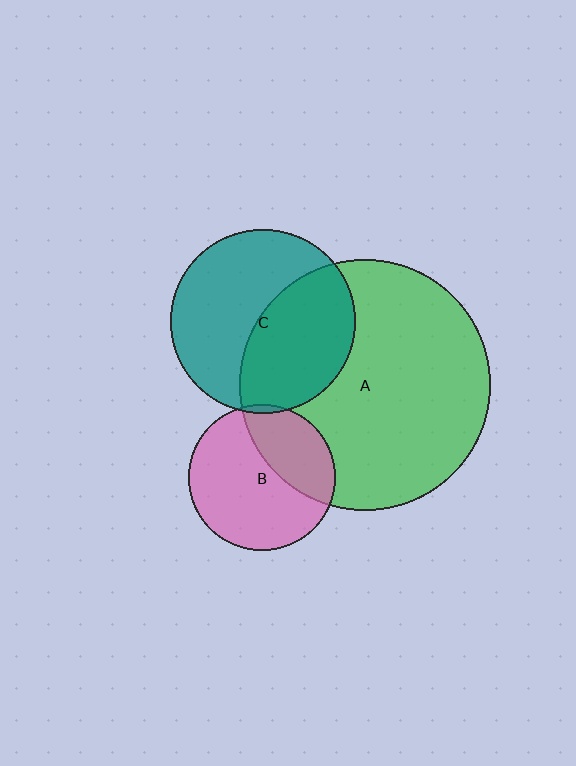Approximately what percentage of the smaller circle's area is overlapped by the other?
Approximately 5%.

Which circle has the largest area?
Circle A (green).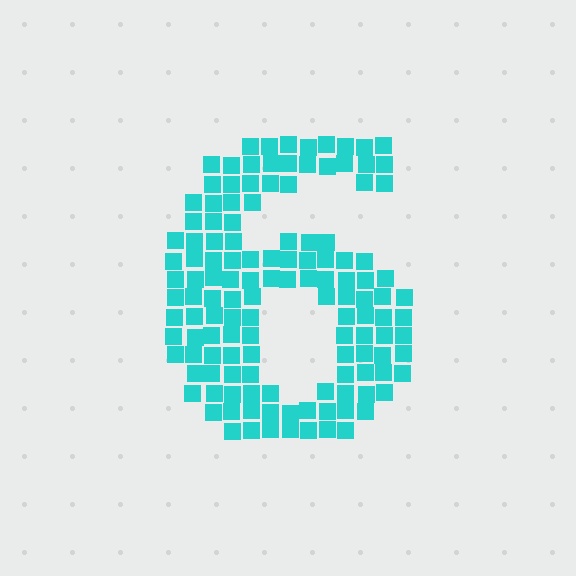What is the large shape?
The large shape is the digit 6.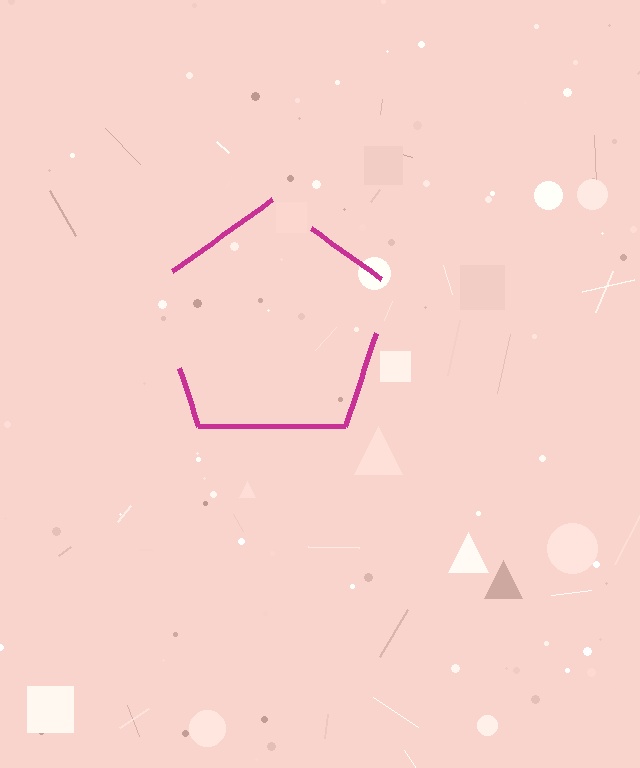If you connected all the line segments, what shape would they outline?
They would outline a pentagon.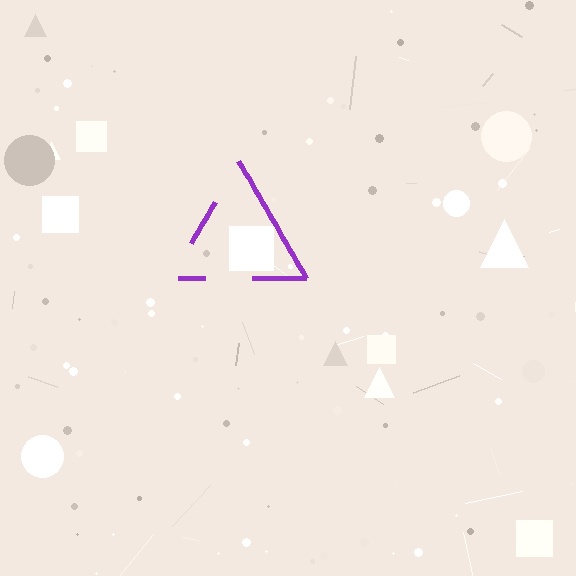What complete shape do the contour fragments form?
The contour fragments form a triangle.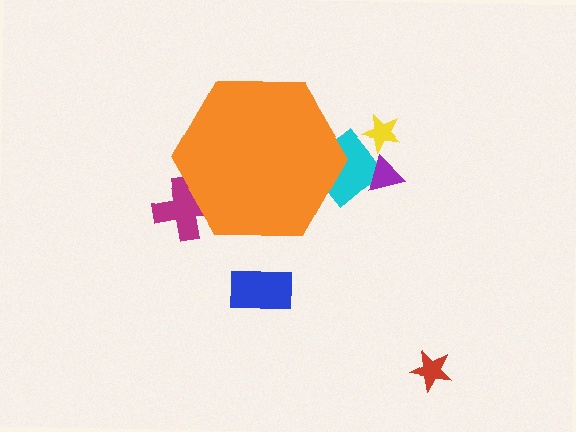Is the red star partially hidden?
No, the red star is fully visible.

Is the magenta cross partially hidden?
Yes, the magenta cross is partially hidden behind the orange hexagon.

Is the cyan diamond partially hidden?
Yes, the cyan diamond is partially hidden behind the orange hexagon.